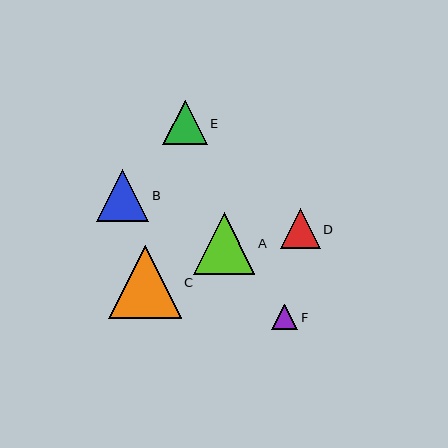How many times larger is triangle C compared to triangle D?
Triangle C is approximately 1.8 times the size of triangle D.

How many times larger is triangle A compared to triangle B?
Triangle A is approximately 1.2 times the size of triangle B.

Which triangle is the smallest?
Triangle F is the smallest with a size of approximately 26 pixels.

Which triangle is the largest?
Triangle C is the largest with a size of approximately 73 pixels.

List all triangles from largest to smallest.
From largest to smallest: C, A, B, E, D, F.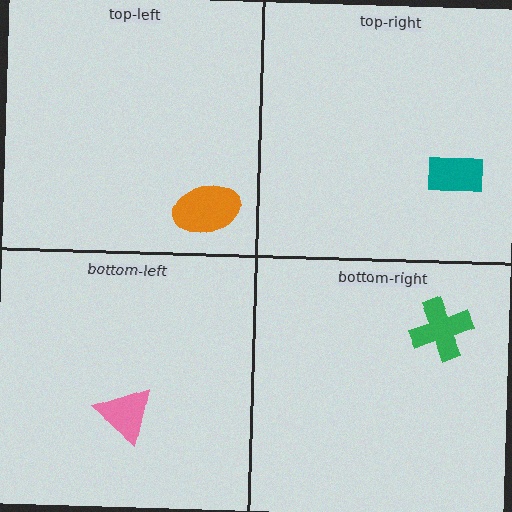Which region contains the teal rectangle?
The top-right region.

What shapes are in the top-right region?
The teal rectangle.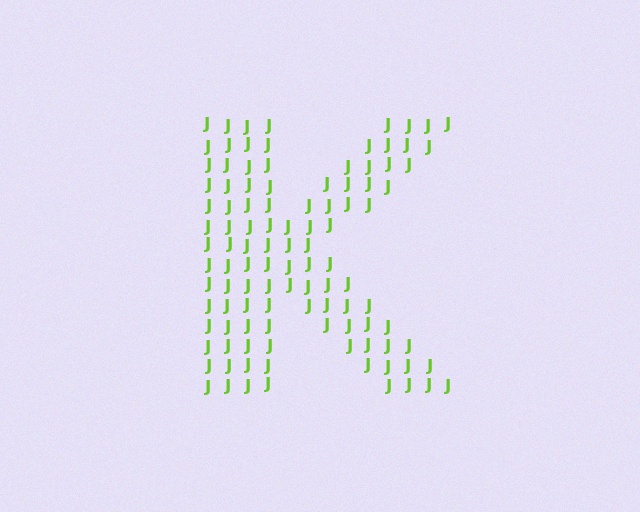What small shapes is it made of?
It is made of small letter J's.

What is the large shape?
The large shape is the letter K.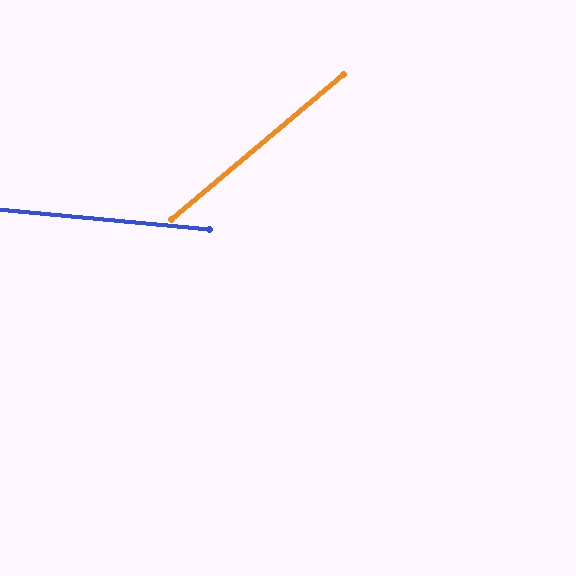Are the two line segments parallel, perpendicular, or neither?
Neither parallel nor perpendicular — they differ by about 45°.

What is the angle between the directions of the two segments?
Approximately 45 degrees.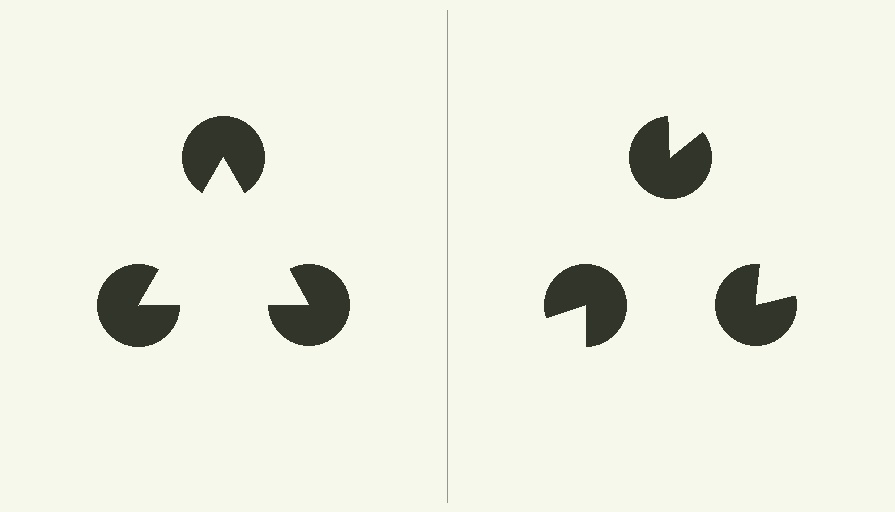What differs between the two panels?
The pac-man discs are positioned identically on both sides; only the wedge orientations differ. On the left they align to a triangle; on the right they are misaligned.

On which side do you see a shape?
An illusory triangle appears on the left side. On the right side the wedge cuts are rotated, so no coherent shape forms.